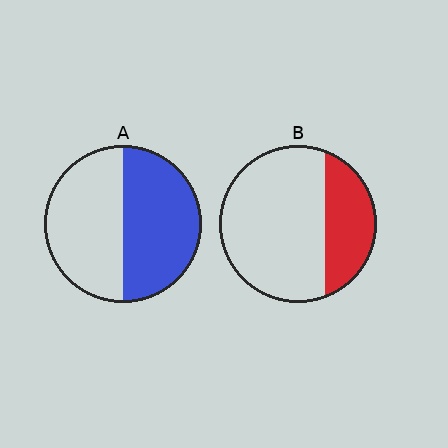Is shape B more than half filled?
No.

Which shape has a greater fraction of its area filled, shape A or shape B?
Shape A.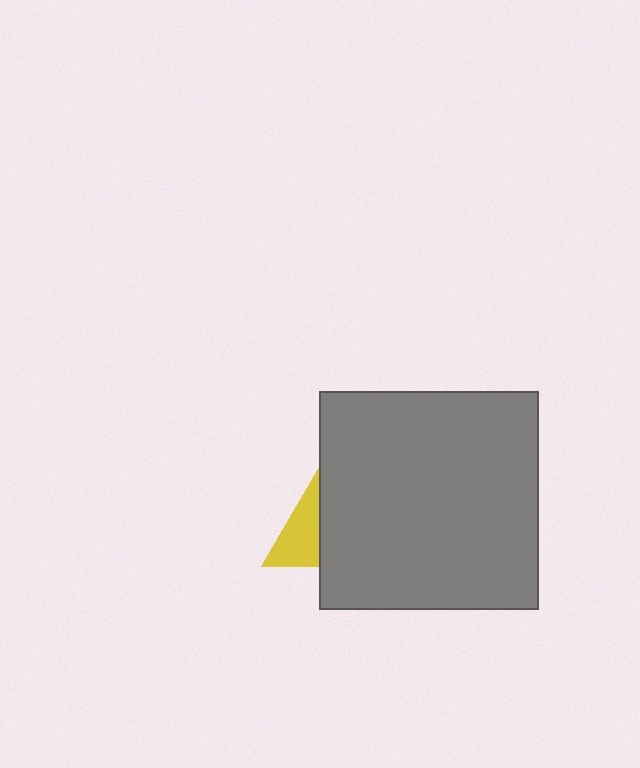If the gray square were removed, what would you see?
You would see the complete yellow triangle.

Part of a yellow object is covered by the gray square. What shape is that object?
It is a triangle.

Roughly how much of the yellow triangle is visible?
About half of it is visible (roughly 47%).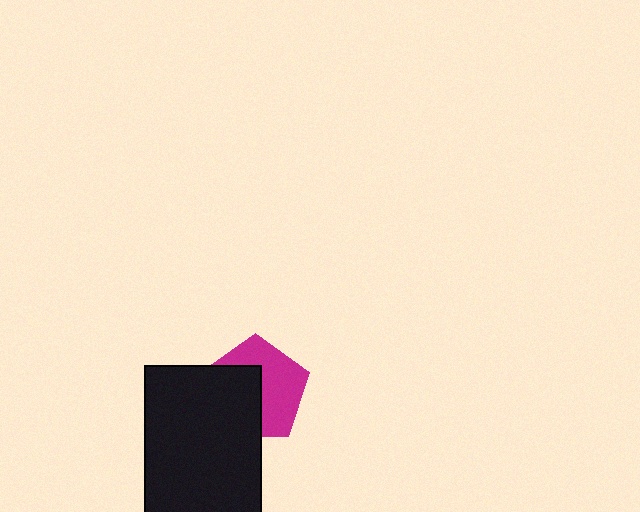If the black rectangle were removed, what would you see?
You would see the complete magenta pentagon.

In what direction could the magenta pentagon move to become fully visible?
The magenta pentagon could move toward the upper-right. That would shift it out from behind the black rectangle entirely.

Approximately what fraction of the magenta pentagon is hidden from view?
Roughly 47% of the magenta pentagon is hidden behind the black rectangle.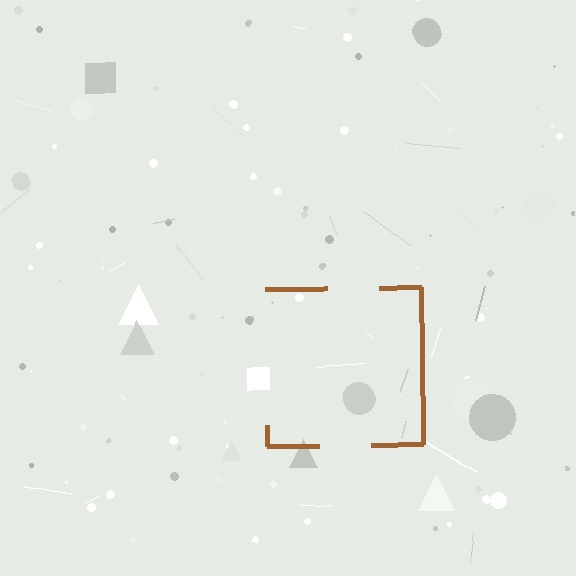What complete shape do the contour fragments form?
The contour fragments form a square.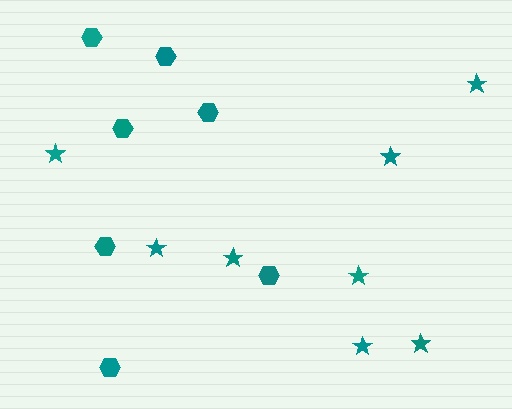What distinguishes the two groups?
There are 2 groups: one group of stars (8) and one group of hexagons (7).